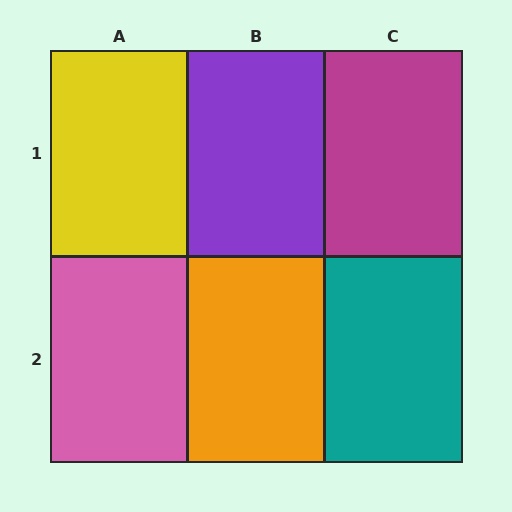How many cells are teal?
1 cell is teal.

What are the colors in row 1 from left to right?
Yellow, purple, magenta.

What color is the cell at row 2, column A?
Pink.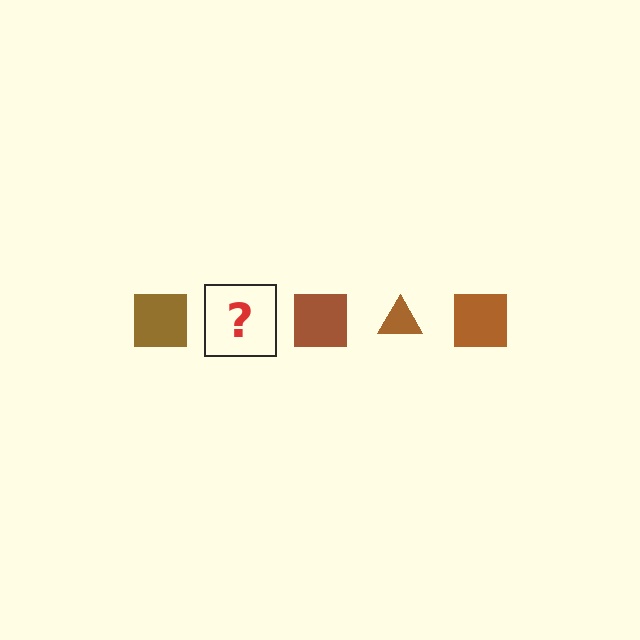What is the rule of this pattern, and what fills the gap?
The rule is that the pattern cycles through square, triangle shapes in brown. The gap should be filled with a brown triangle.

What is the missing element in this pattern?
The missing element is a brown triangle.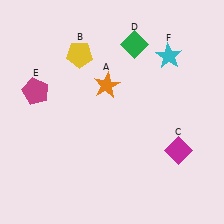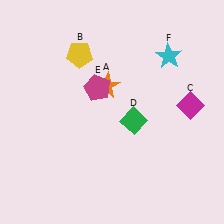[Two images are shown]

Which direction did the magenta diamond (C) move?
The magenta diamond (C) moved up.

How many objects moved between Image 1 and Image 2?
3 objects moved between the two images.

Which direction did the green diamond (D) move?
The green diamond (D) moved down.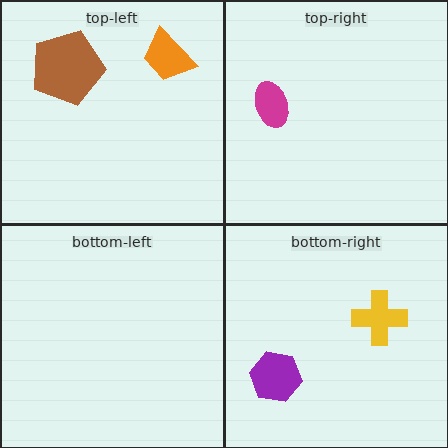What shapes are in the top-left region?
The brown pentagon, the orange trapezoid.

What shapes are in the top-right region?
The magenta ellipse.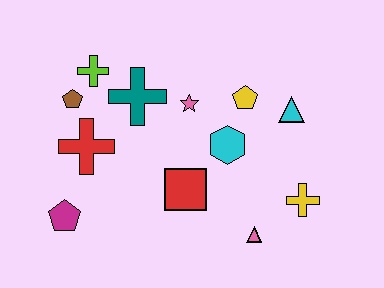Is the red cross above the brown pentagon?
No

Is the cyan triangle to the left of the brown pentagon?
No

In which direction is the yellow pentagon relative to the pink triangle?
The yellow pentagon is above the pink triangle.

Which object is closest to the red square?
The cyan hexagon is closest to the red square.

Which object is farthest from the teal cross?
The yellow cross is farthest from the teal cross.